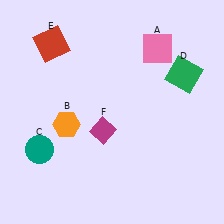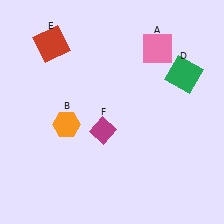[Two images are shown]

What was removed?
The teal circle (C) was removed in Image 2.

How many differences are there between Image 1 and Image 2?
There is 1 difference between the two images.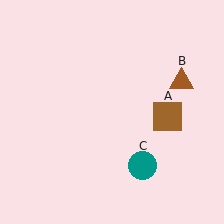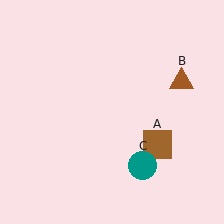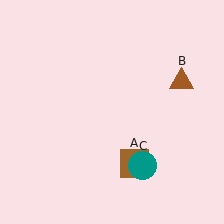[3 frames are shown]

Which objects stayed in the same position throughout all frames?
Brown triangle (object B) and teal circle (object C) remained stationary.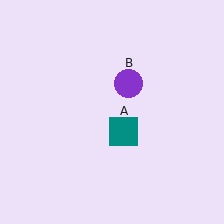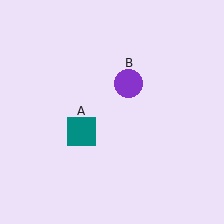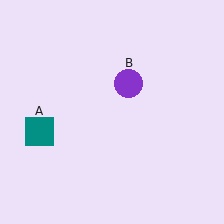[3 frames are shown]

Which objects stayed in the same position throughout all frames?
Purple circle (object B) remained stationary.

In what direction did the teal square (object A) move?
The teal square (object A) moved left.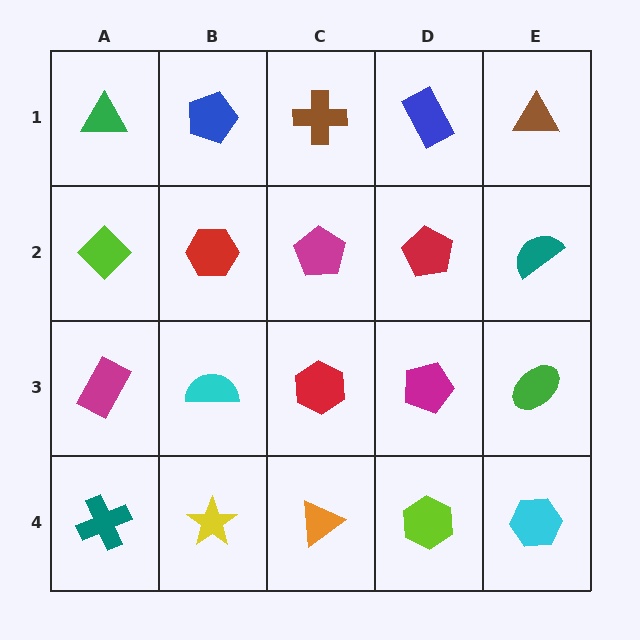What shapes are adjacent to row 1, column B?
A red hexagon (row 2, column B), a green triangle (row 1, column A), a brown cross (row 1, column C).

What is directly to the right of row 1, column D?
A brown triangle.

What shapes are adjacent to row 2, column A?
A green triangle (row 1, column A), a magenta rectangle (row 3, column A), a red hexagon (row 2, column B).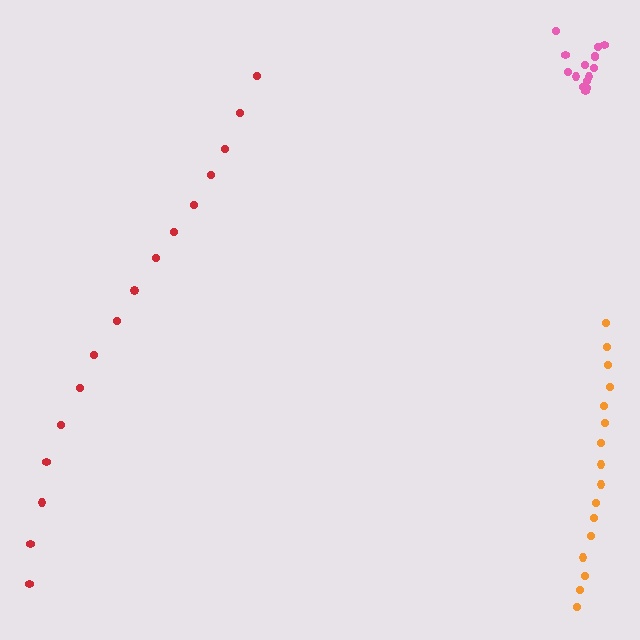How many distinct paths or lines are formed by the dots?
There are 3 distinct paths.